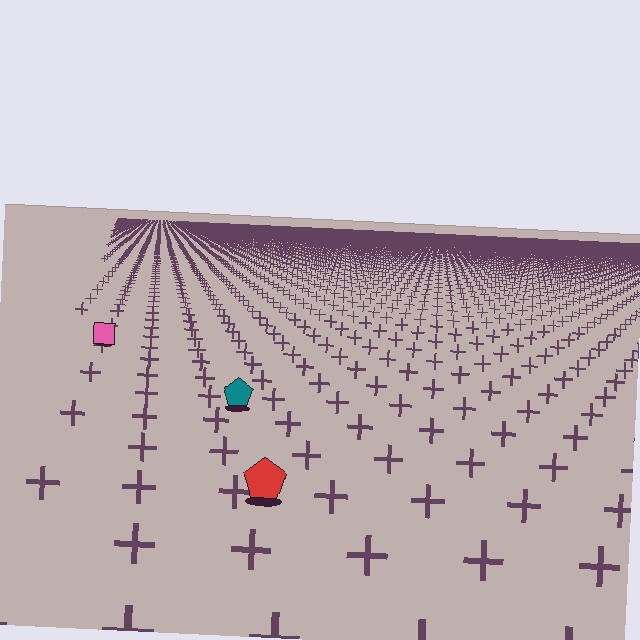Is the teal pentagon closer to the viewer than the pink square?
Yes. The teal pentagon is closer — you can tell from the texture gradient: the ground texture is coarser near it.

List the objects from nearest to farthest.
From nearest to farthest: the red pentagon, the teal pentagon, the pink square.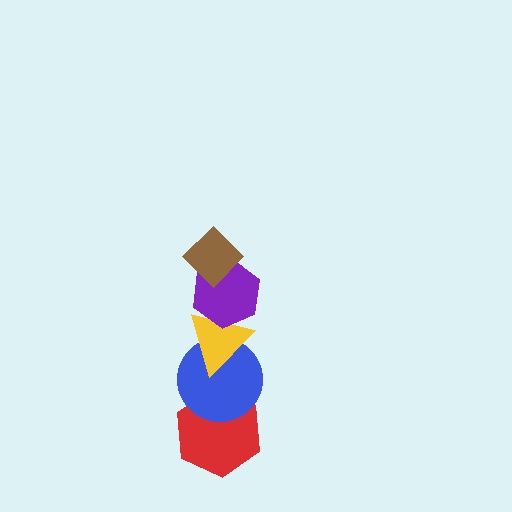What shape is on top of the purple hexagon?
The brown diamond is on top of the purple hexagon.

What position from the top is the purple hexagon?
The purple hexagon is 2nd from the top.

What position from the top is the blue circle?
The blue circle is 4th from the top.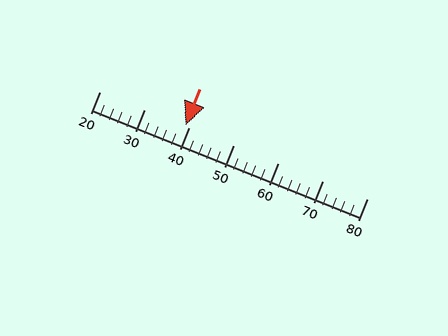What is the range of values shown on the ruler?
The ruler shows values from 20 to 80.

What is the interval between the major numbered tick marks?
The major tick marks are spaced 10 units apart.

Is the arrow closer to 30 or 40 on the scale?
The arrow is closer to 40.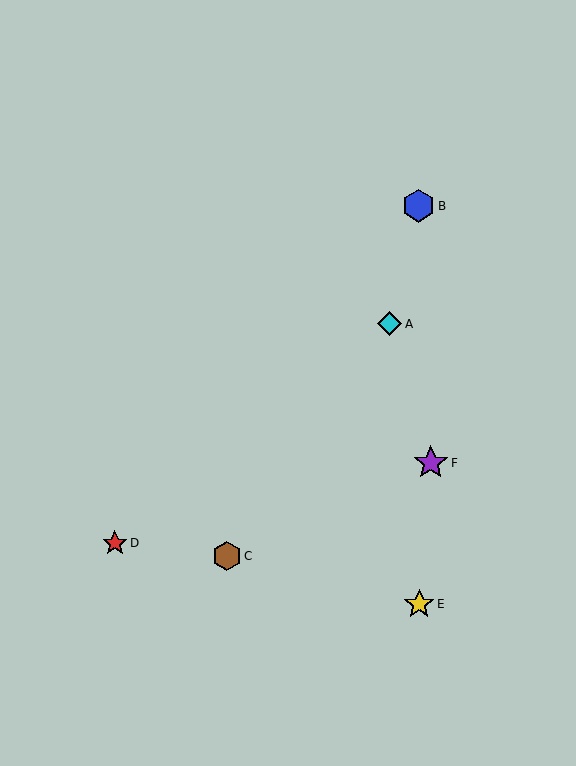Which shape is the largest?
The purple star (labeled F) is the largest.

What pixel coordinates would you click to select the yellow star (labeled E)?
Click at (419, 604) to select the yellow star E.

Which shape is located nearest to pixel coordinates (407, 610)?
The yellow star (labeled E) at (419, 604) is nearest to that location.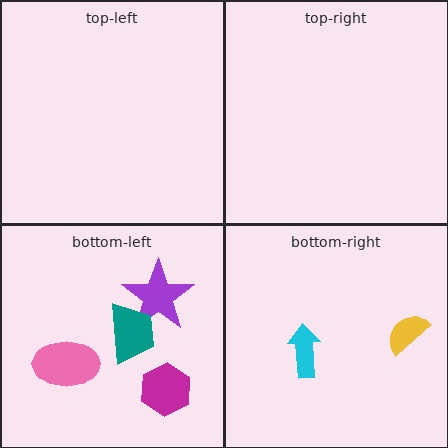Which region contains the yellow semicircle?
The bottom-right region.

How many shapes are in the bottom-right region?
2.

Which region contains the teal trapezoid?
The bottom-left region.